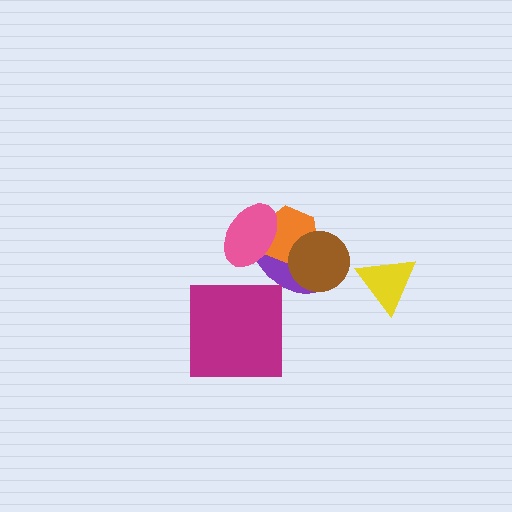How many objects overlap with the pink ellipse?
2 objects overlap with the pink ellipse.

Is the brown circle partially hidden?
No, no other shape covers it.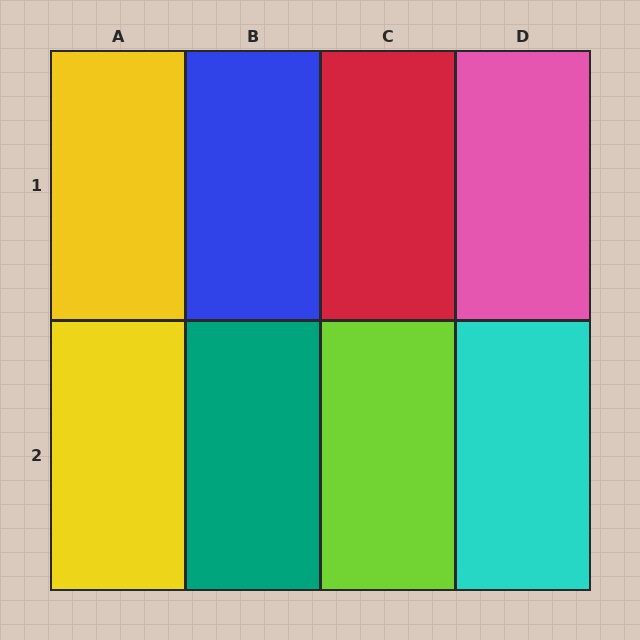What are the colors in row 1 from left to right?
Yellow, blue, red, pink.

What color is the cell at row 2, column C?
Lime.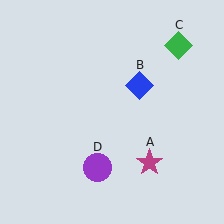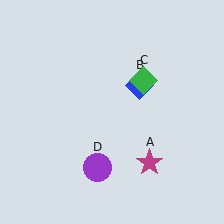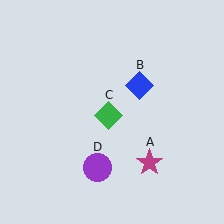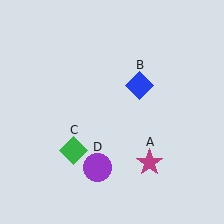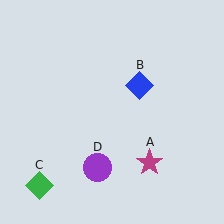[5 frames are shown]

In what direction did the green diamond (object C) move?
The green diamond (object C) moved down and to the left.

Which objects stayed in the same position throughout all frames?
Magenta star (object A) and blue diamond (object B) and purple circle (object D) remained stationary.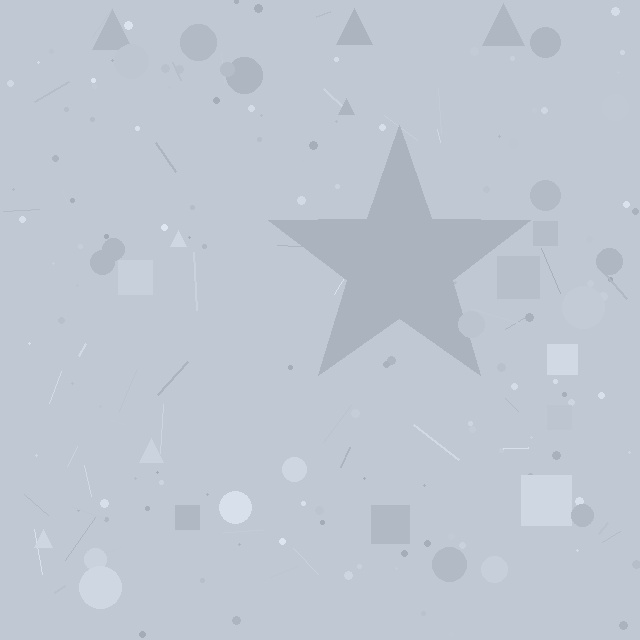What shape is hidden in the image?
A star is hidden in the image.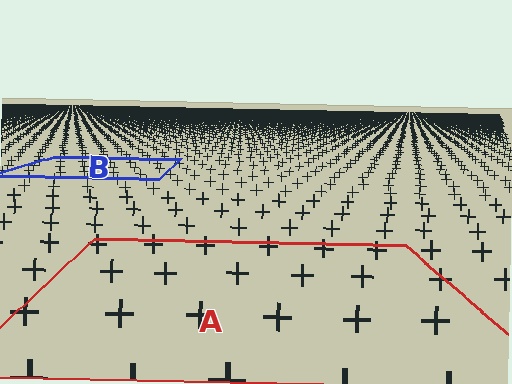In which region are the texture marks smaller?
The texture marks are smaller in region B, because it is farther away.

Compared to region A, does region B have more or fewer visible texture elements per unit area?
Region B has more texture elements per unit area — they are packed more densely because it is farther away.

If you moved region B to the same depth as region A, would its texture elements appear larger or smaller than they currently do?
They would appear larger. At a closer depth, the same texture elements are projected at a bigger on-screen size.